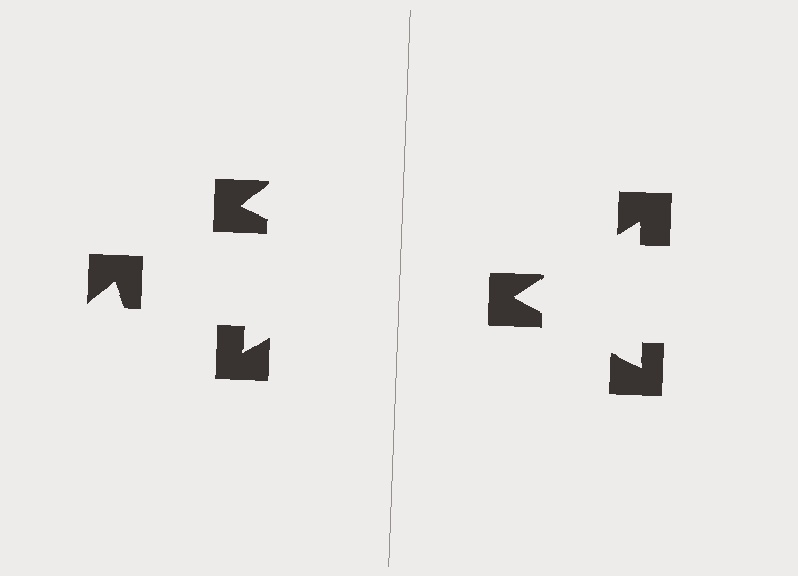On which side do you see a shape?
An illusory triangle appears on the right side. On the left side the wedge cuts are rotated, so no coherent shape forms.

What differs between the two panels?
The notched squares are positioned identically on both sides; only the wedge orientations differ. On the right they align to a triangle; on the left they are misaligned.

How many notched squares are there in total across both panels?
6 — 3 on each side.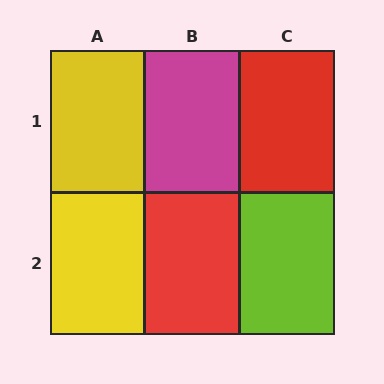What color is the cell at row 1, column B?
Magenta.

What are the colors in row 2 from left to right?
Yellow, red, lime.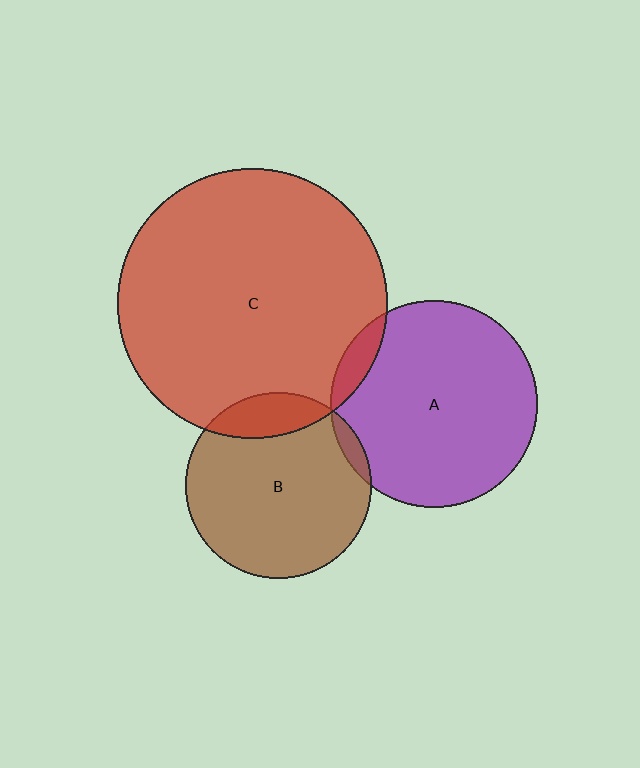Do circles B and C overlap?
Yes.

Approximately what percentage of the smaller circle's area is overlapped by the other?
Approximately 15%.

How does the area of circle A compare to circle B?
Approximately 1.2 times.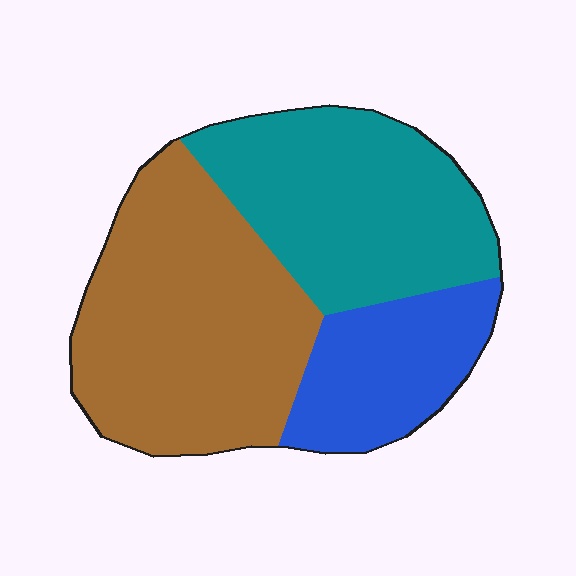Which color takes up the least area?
Blue, at roughly 20%.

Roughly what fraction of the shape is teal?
Teal takes up between a third and a half of the shape.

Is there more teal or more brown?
Brown.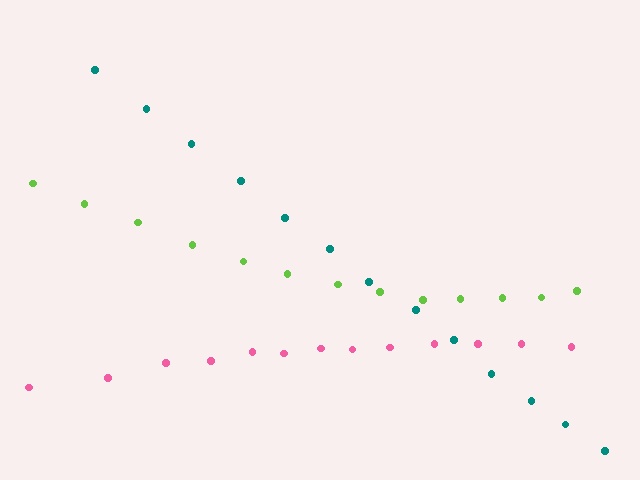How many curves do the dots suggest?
There are 3 distinct paths.